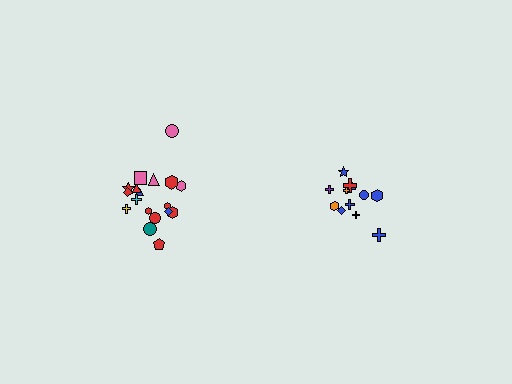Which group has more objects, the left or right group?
The left group.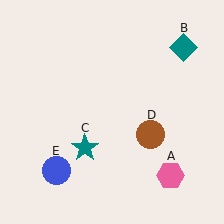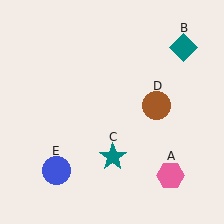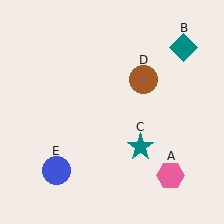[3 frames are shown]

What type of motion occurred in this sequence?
The teal star (object C), brown circle (object D) rotated counterclockwise around the center of the scene.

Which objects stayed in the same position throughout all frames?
Pink hexagon (object A) and teal diamond (object B) and blue circle (object E) remained stationary.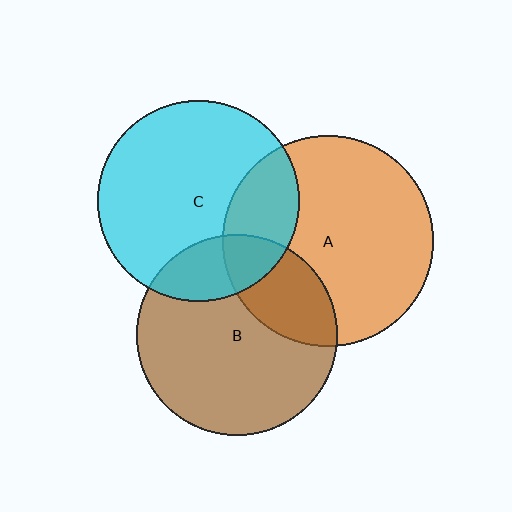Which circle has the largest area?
Circle A (orange).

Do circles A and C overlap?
Yes.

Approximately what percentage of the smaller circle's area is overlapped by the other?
Approximately 25%.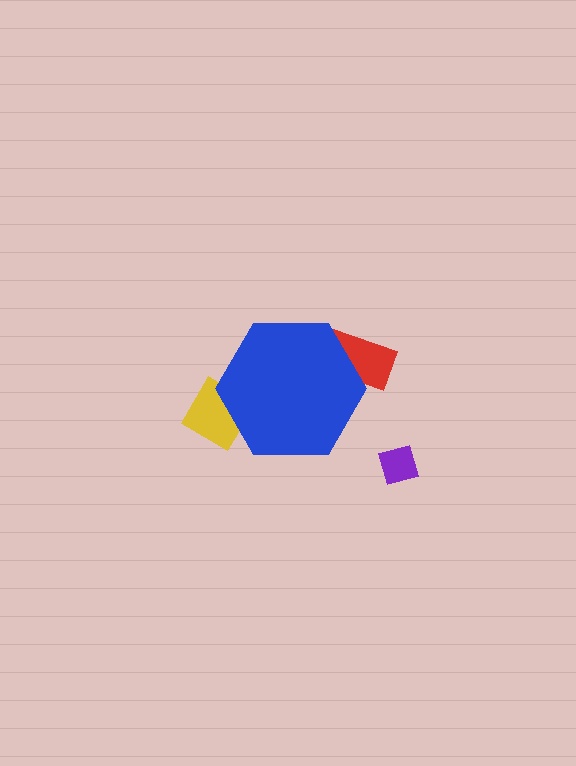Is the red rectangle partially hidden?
Yes, the red rectangle is partially hidden behind the blue hexagon.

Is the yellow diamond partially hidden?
Yes, the yellow diamond is partially hidden behind the blue hexagon.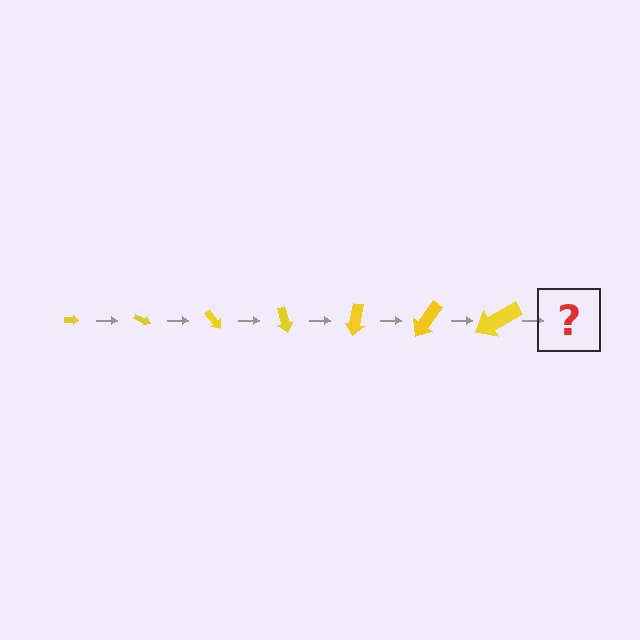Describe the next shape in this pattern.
It should be an arrow, larger than the previous one and rotated 175 degrees from the start.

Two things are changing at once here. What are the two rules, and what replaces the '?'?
The two rules are that the arrow grows larger each step and it rotates 25 degrees each step. The '?' should be an arrow, larger than the previous one and rotated 175 degrees from the start.